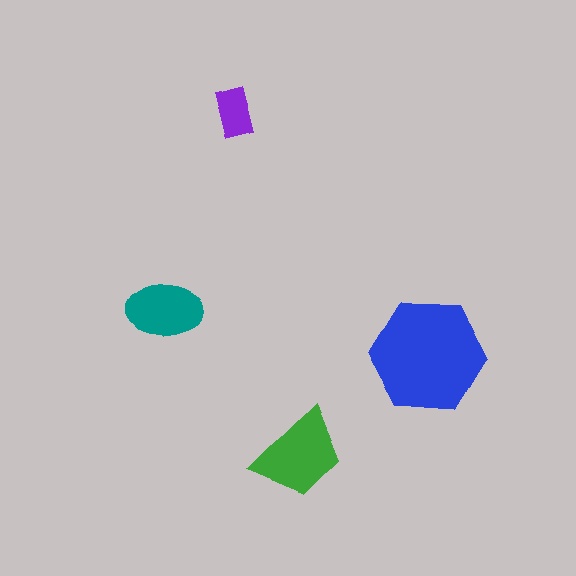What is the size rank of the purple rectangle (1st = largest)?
4th.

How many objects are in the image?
There are 4 objects in the image.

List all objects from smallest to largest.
The purple rectangle, the teal ellipse, the green trapezoid, the blue hexagon.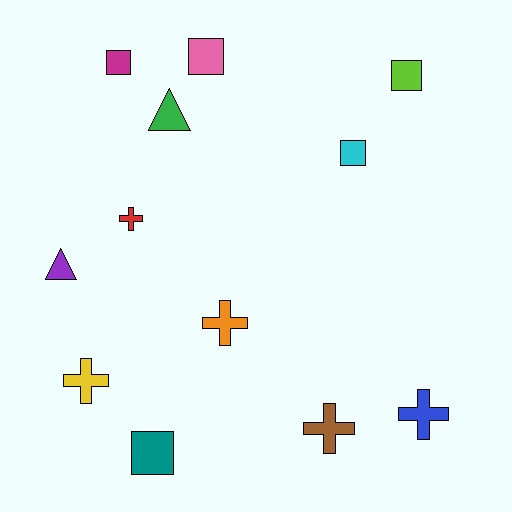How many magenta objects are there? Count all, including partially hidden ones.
There is 1 magenta object.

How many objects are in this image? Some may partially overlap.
There are 12 objects.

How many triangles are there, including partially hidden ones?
There are 2 triangles.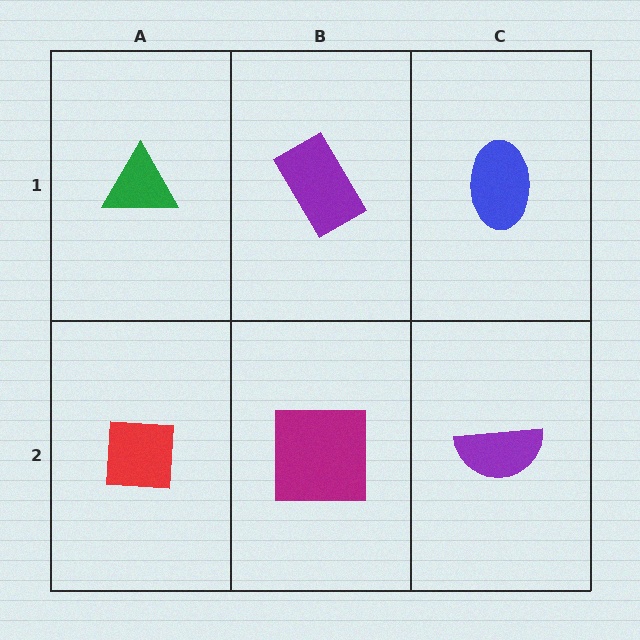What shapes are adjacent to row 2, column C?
A blue ellipse (row 1, column C), a magenta square (row 2, column B).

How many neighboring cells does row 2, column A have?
2.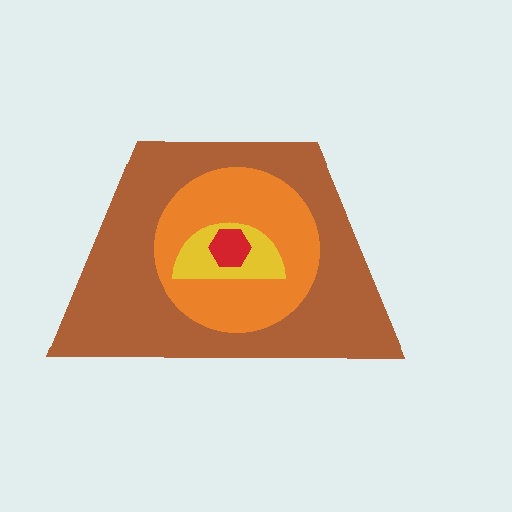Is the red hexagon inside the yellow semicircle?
Yes.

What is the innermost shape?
The red hexagon.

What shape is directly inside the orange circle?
The yellow semicircle.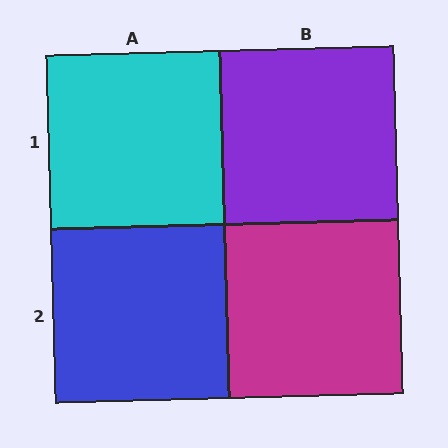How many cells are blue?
1 cell is blue.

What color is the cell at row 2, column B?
Magenta.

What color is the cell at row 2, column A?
Blue.